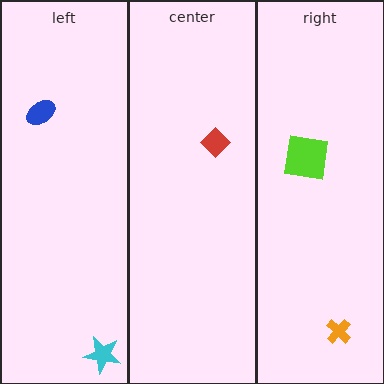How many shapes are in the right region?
2.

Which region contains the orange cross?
The right region.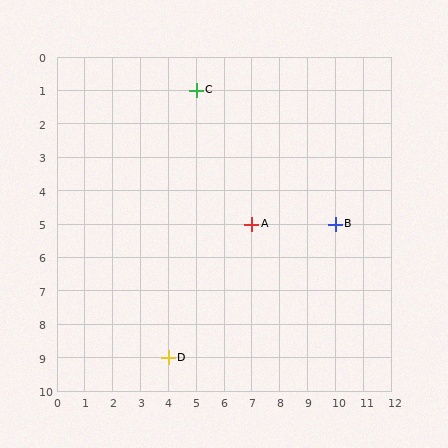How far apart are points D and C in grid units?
Points D and C are 1 column and 8 rows apart (about 8.1 grid units diagonally).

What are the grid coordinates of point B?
Point B is at grid coordinates (10, 5).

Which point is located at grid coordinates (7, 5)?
Point A is at (7, 5).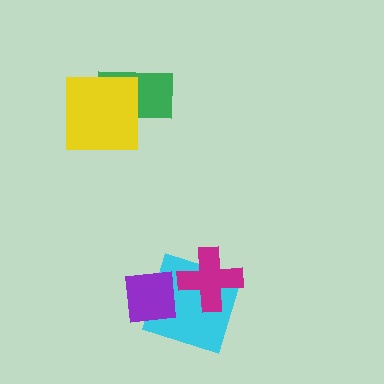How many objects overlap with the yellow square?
1 object overlaps with the yellow square.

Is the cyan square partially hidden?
Yes, it is partially covered by another shape.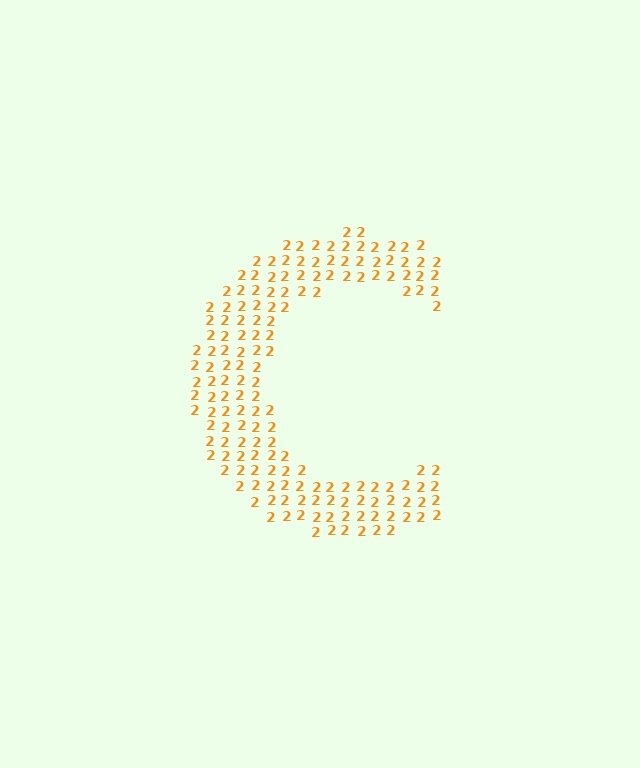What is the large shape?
The large shape is the letter C.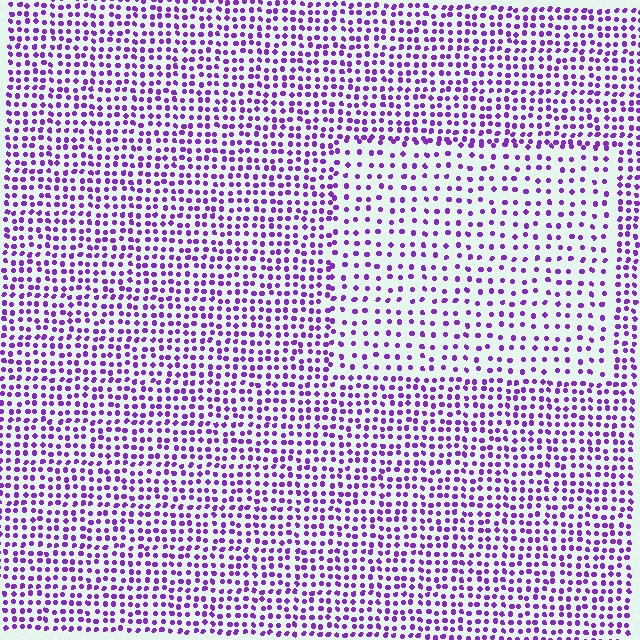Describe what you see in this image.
The image contains small purple elements arranged at two different densities. A rectangle-shaped region is visible where the elements are less densely packed than the surrounding area.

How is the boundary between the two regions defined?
The boundary is defined by a change in element density (approximately 1.8x ratio). All elements are the same color, size, and shape.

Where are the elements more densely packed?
The elements are more densely packed outside the rectangle boundary.